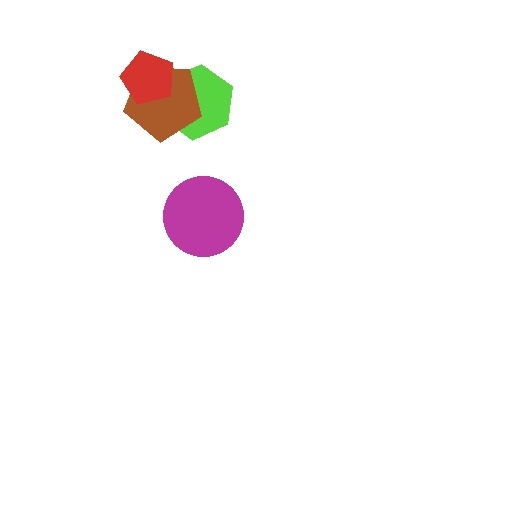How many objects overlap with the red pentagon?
2 objects overlap with the red pentagon.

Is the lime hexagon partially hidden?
Yes, it is partially covered by another shape.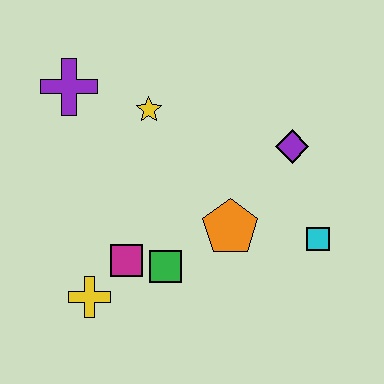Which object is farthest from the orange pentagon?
The purple cross is farthest from the orange pentagon.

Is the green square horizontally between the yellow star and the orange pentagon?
Yes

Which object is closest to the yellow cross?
The magenta square is closest to the yellow cross.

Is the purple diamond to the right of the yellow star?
Yes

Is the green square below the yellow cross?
No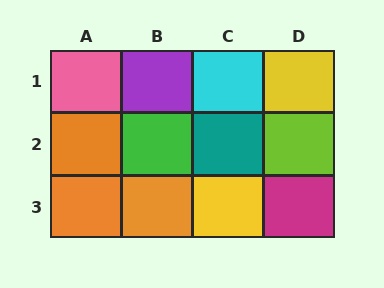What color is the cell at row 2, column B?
Green.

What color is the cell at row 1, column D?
Yellow.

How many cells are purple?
1 cell is purple.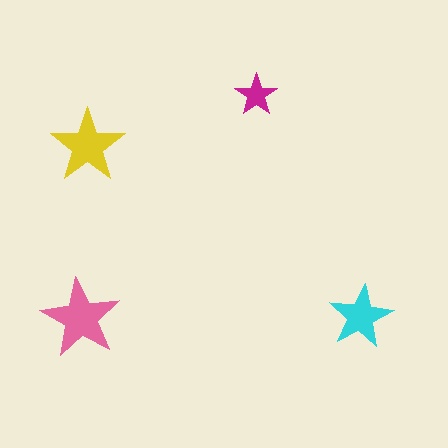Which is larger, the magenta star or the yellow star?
The yellow one.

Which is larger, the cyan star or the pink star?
The pink one.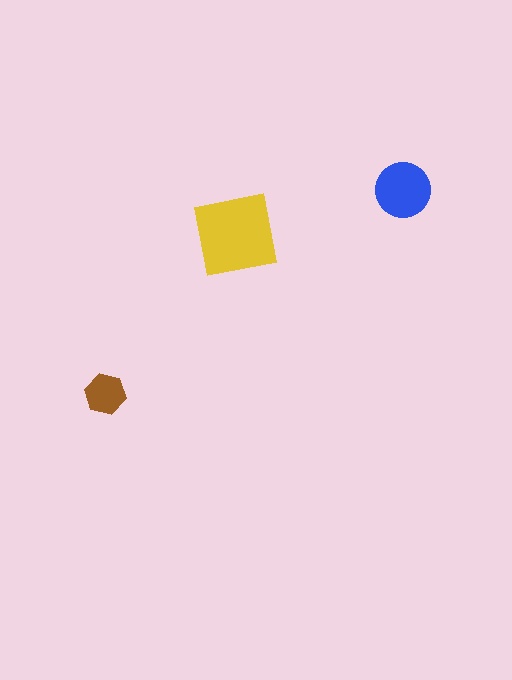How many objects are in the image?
There are 3 objects in the image.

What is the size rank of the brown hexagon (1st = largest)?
3rd.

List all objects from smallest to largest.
The brown hexagon, the blue circle, the yellow square.